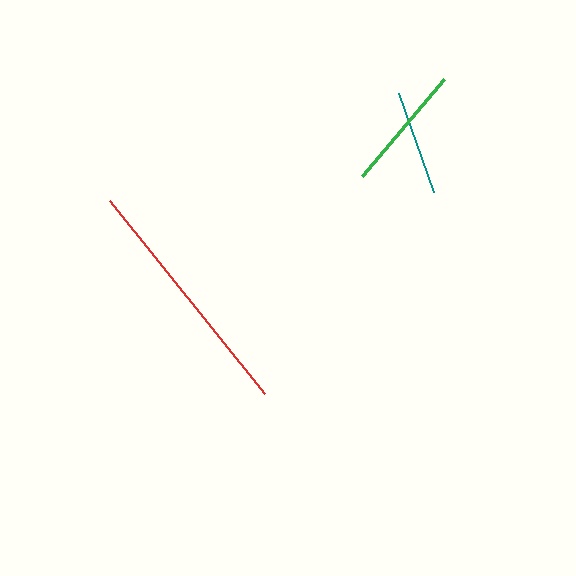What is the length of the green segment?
The green segment is approximately 127 pixels long.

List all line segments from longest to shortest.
From longest to shortest: red, green, teal.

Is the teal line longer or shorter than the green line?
The green line is longer than the teal line.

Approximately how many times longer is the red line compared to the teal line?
The red line is approximately 2.4 times the length of the teal line.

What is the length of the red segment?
The red segment is approximately 248 pixels long.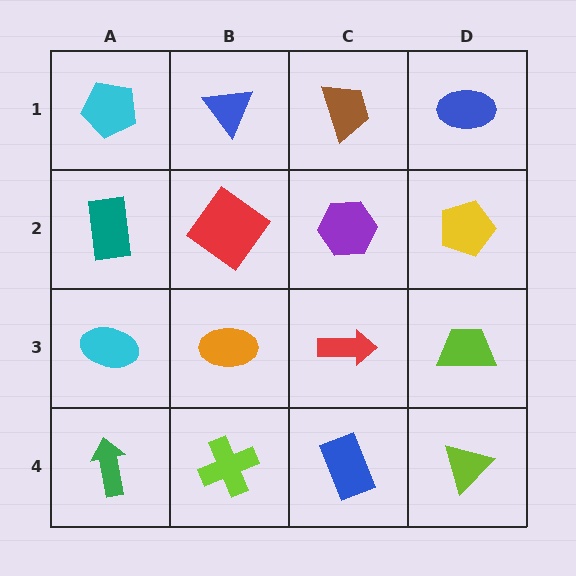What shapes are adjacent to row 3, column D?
A yellow pentagon (row 2, column D), a lime triangle (row 4, column D), a red arrow (row 3, column C).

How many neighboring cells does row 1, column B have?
3.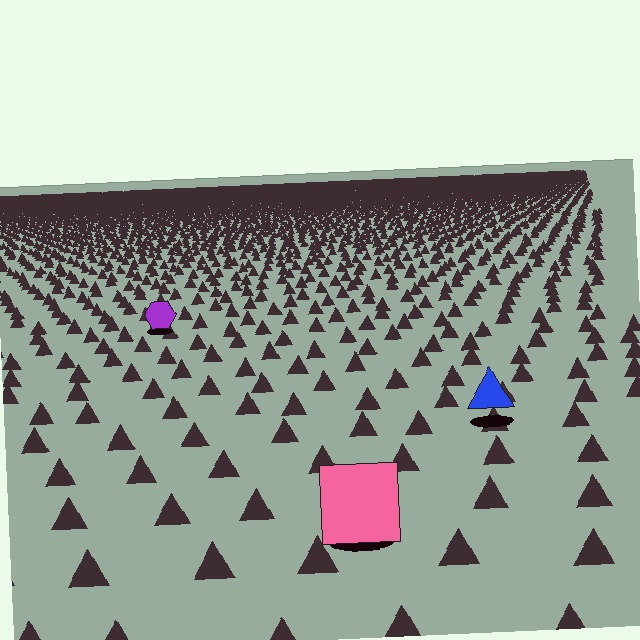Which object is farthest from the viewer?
The purple hexagon is farthest from the viewer. It appears smaller and the ground texture around it is denser.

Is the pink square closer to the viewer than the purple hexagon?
Yes. The pink square is closer — you can tell from the texture gradient: the ground texture is coarser near it.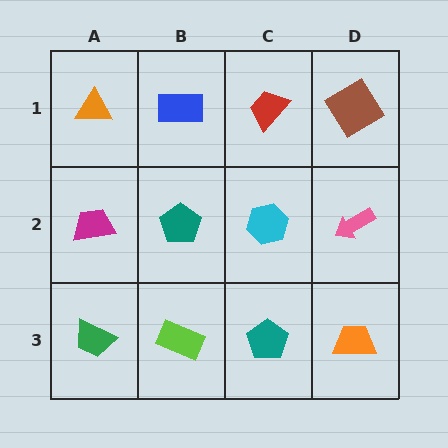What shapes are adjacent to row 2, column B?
A blue rectangle (row 1, column B), a lime rectangle (row 3, column B), a magenta trapezoid (row 2, column A), a cyan hexagon (row 2, column C).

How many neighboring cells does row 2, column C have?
4.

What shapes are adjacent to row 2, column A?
An orange triangle (row 1, column A), a green trapezoid (row 3, column A), a teal pentagon (row 2, column B).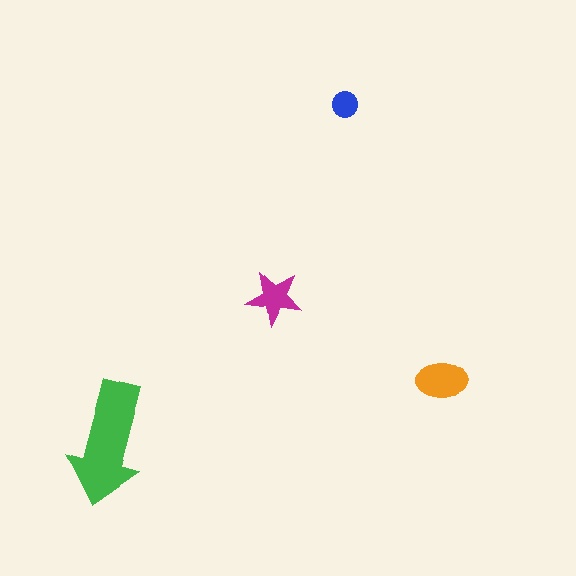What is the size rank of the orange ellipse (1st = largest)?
2nd.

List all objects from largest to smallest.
The green arrow, the orange ellipse, the magenta star, the blue circle.